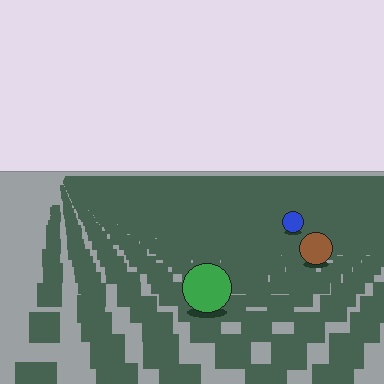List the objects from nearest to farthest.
From nearest to farthest: the green circle, the brown circle, the blue circle.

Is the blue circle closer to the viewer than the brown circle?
No. The brown circle is closer — you can tell from the texture gradient: the ground texture is coarser near it.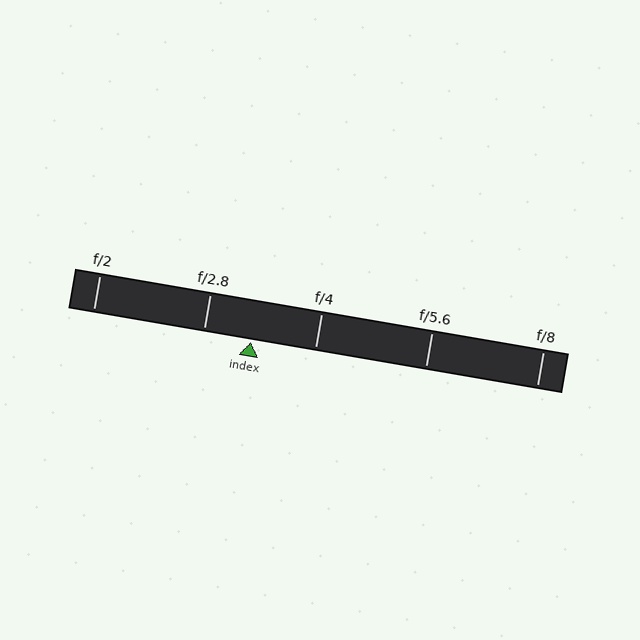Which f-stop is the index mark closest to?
The index mark is closest to f/2.8.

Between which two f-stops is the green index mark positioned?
The index mark is between f/2.8 and f/4.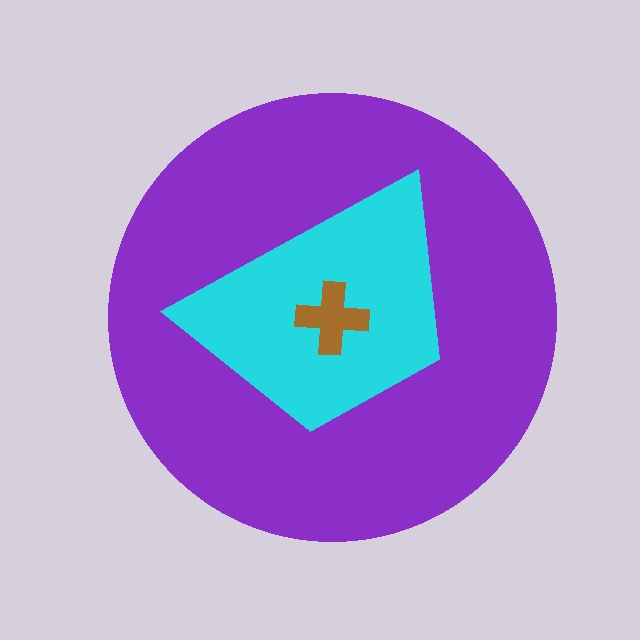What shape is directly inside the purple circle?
The cyan trapezoid.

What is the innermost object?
The brown cross.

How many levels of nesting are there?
3.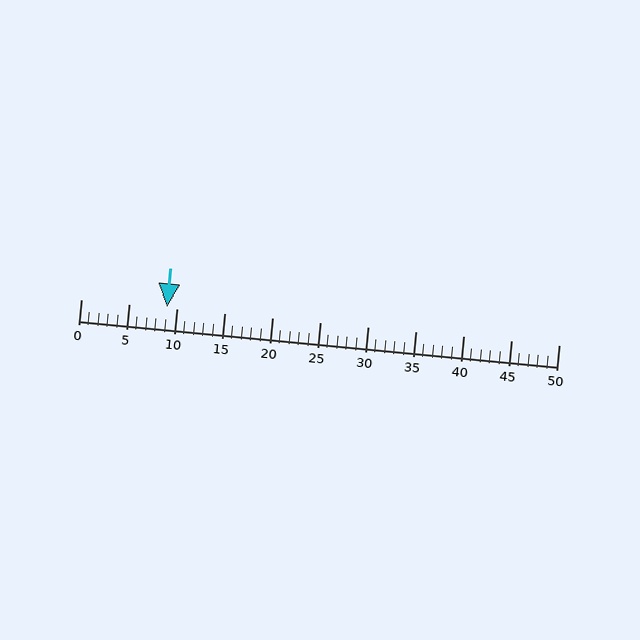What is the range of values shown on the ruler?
The ruler shows values from 0 to 50.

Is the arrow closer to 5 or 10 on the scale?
The arrow is closer to 10.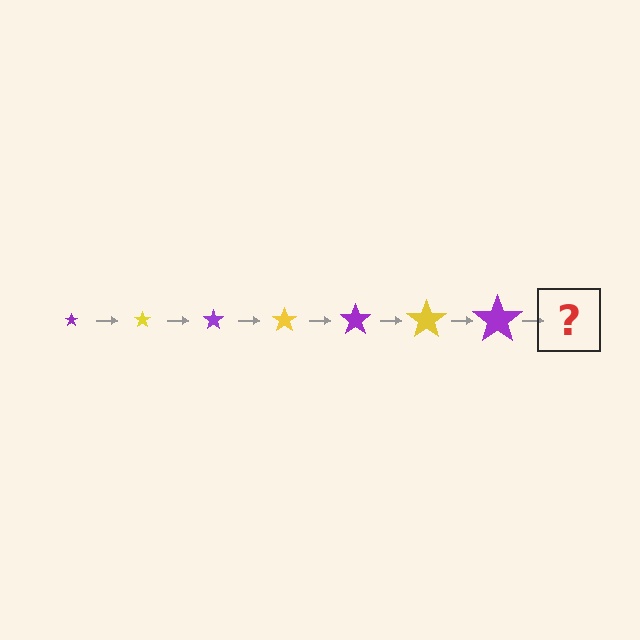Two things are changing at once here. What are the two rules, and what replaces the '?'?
The two rules are that the star grows larger each step and the color cycles through purple and yellow. The '?' should be a yellow star, larger than the previous one.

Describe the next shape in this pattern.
It should be a yellow star, larger than the previous one.